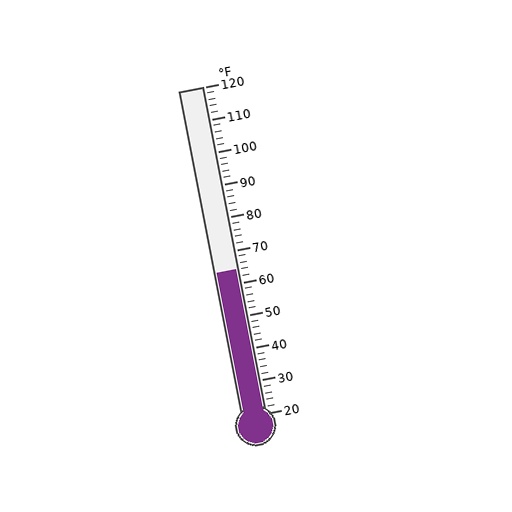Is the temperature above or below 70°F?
The temperature is below 70°F.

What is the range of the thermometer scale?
The thermometer scale ranges from 20°F to 120°F.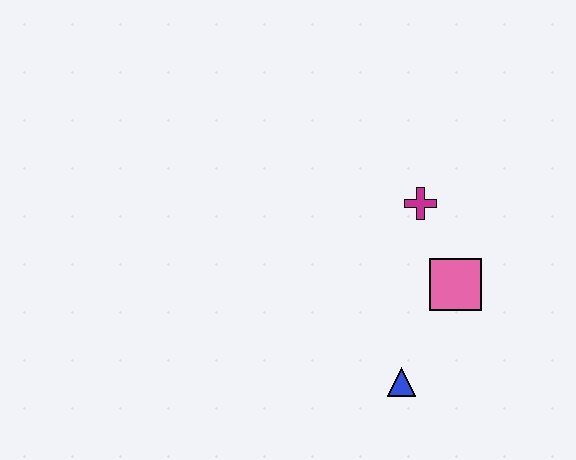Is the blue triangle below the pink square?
Yes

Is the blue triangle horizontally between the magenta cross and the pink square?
No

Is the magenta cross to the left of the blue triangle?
No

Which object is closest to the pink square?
The magenta cross is closest to the pink square.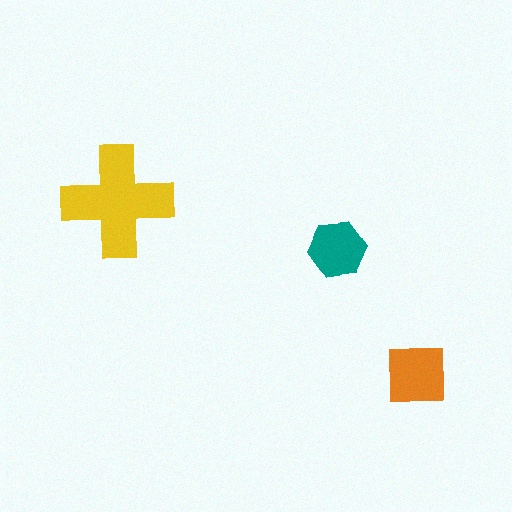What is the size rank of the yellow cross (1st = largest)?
1st.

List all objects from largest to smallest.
The yellow cross, the orange square, the teal hexagon.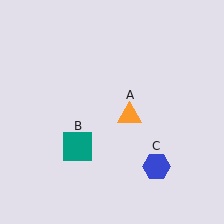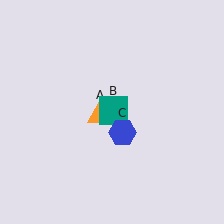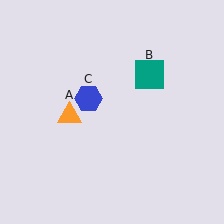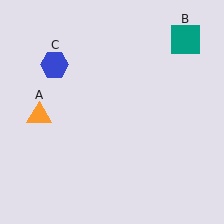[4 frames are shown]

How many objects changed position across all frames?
3 objects changed position: orange triangle (object A), teal square (object B), blue hexagon (object C).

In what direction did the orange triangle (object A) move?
The orange triangle (object A) moved left.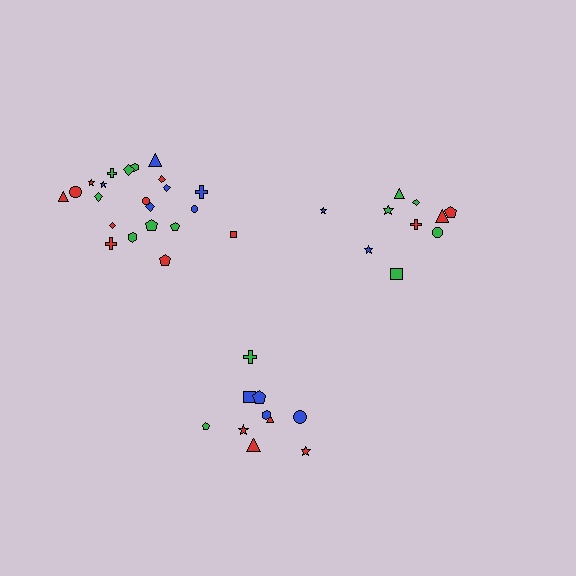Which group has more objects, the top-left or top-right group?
The top-left group.